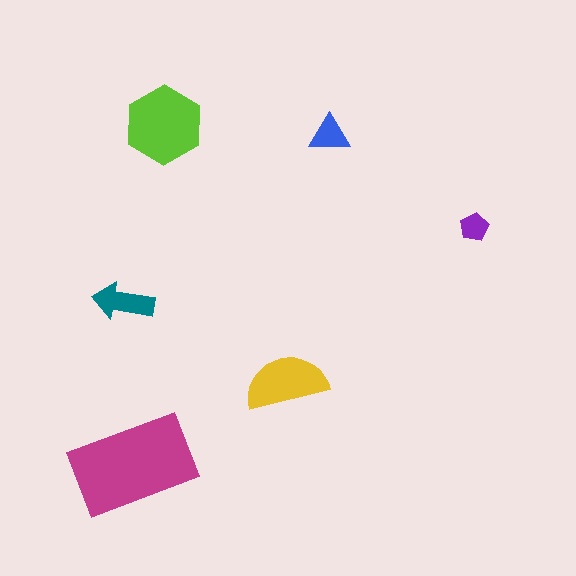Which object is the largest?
The magenta rectangle.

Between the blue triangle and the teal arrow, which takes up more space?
The teal arrow.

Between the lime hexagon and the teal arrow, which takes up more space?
The lime hexagon.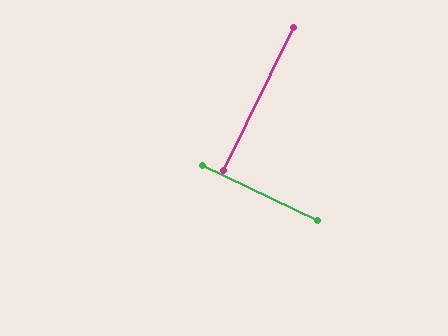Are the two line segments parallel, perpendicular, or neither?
Perpendicular — they meet at approximately 90°.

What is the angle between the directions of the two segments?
Approximately 90 degrees.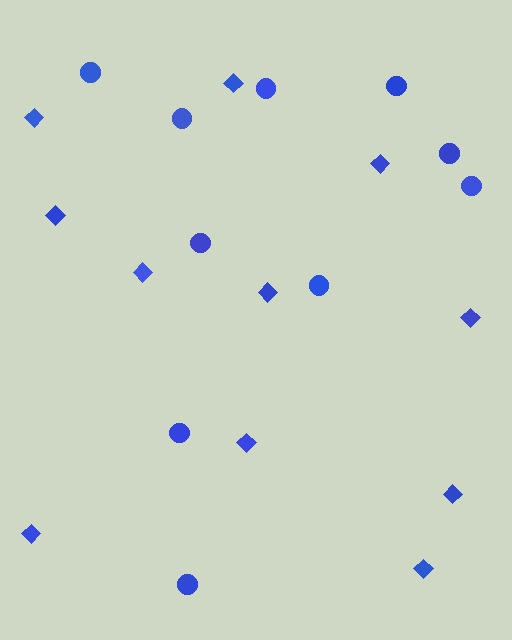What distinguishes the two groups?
There are 2 groups: one group of circles (10) and one group of diamonds (11).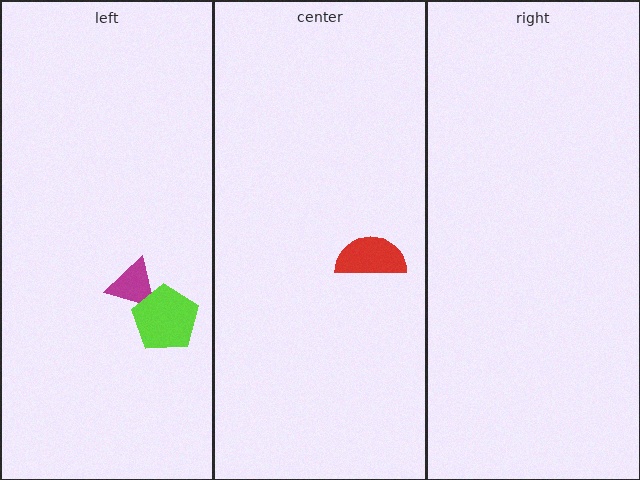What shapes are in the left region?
The magenta triangle, the lime pentagon.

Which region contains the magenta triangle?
The left region.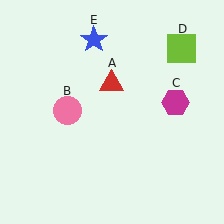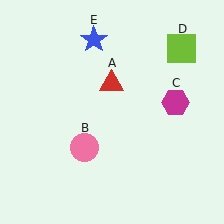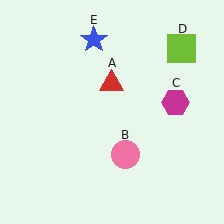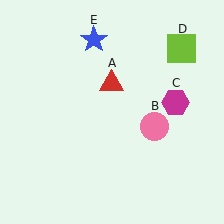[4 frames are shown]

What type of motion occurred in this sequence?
The pink circle (object B) rotated counterclockwise around the center of the scene.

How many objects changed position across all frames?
1 object changed position: pink circle (object B).